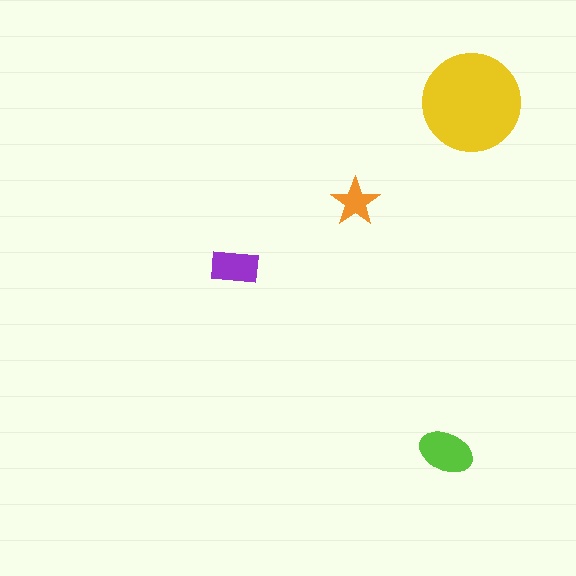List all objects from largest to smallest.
The yellow circle, the lime ellipse, the purple rectangle, the orange star.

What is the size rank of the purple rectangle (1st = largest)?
3rd.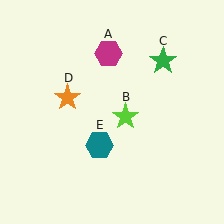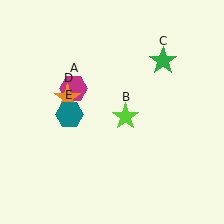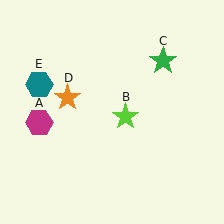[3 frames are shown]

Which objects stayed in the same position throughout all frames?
Lime star (object B) and green star (object C) and orange star (object D) remained stationary.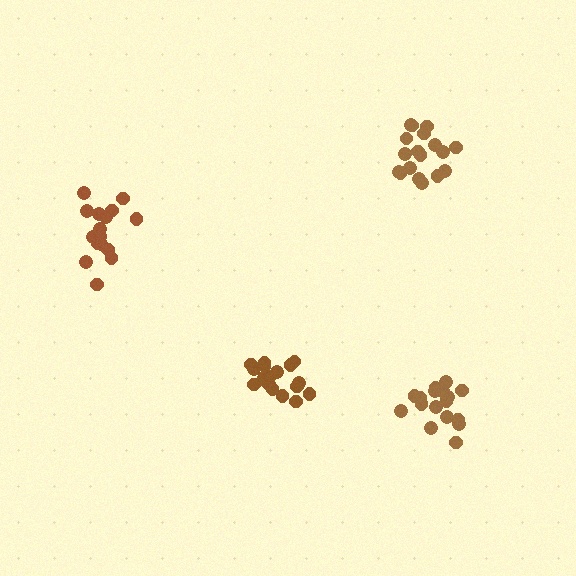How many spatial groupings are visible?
There are 4 spatial groupings.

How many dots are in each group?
Group 1: 20 dots, Group 2: 18 dots, Group 3: 18 dots, Group 4: 16 dots (72 total).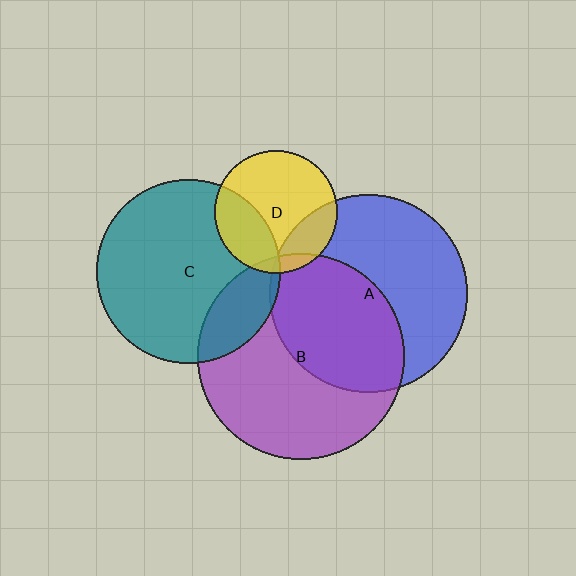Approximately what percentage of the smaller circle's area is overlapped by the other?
Approximately 10%.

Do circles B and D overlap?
Yes.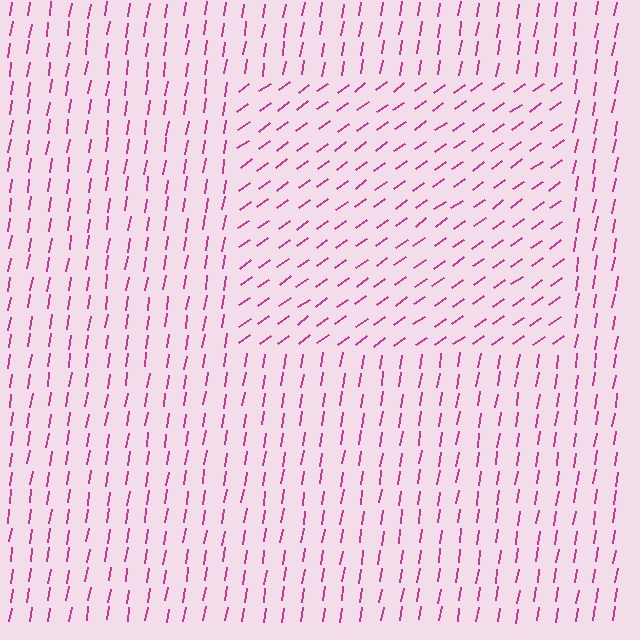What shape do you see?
I see a rectangle.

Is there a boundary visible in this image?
Yes, there is a texture boundary formed by a change in line orientation.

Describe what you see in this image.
The image is filled with small magenta line segments. A rectangle region in the image has lines oriented differently from the surrounding lines, creating a visible texture boundary.